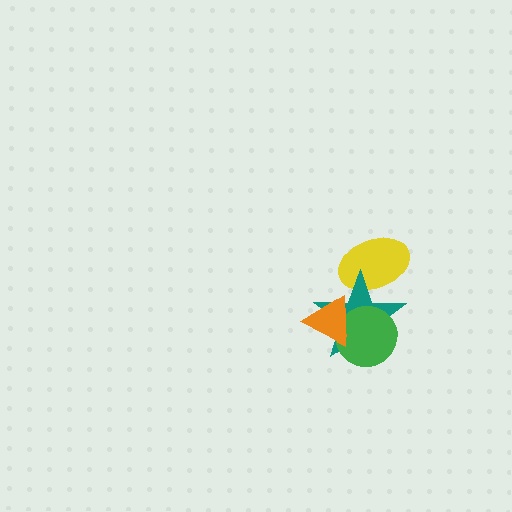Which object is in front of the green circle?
The orange triangle is in front of the green circle.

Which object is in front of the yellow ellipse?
The teal star is in front of the yellow ellipse.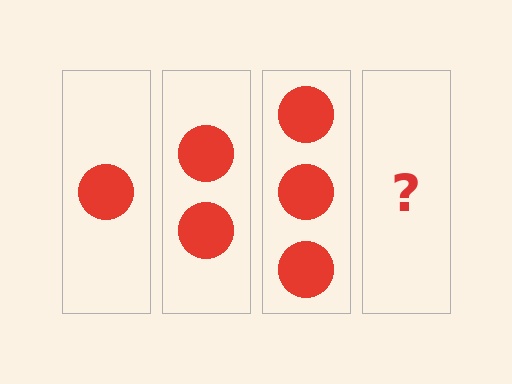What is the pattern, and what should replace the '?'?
The pattern is that each step adds one more circle. The '?' should be 4 circles.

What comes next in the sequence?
The next element should be 4 circles.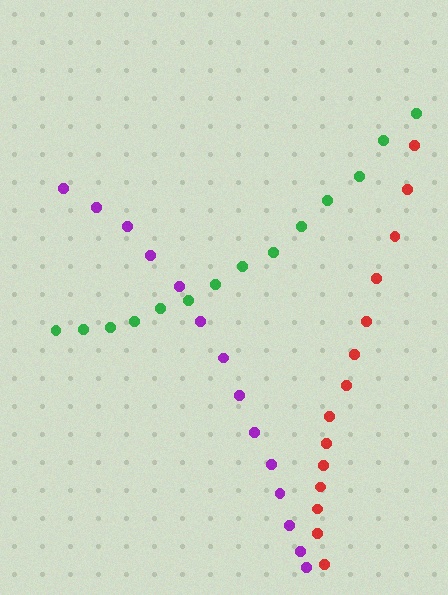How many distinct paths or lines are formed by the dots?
There are 3 distinct paths.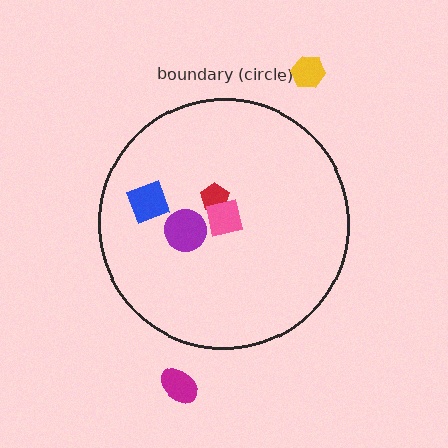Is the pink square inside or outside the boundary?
Inside.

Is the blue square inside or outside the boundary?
Inside.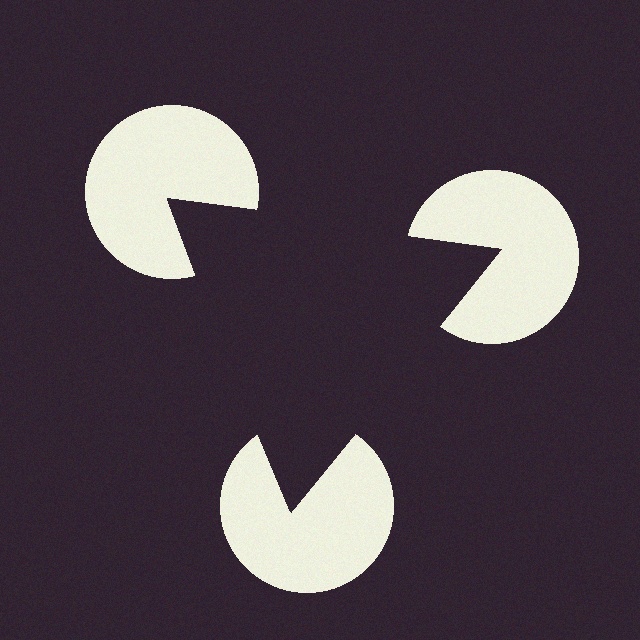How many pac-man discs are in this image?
There are 3 — one at each vertex of the illusory triangle.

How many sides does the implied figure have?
3 sides.